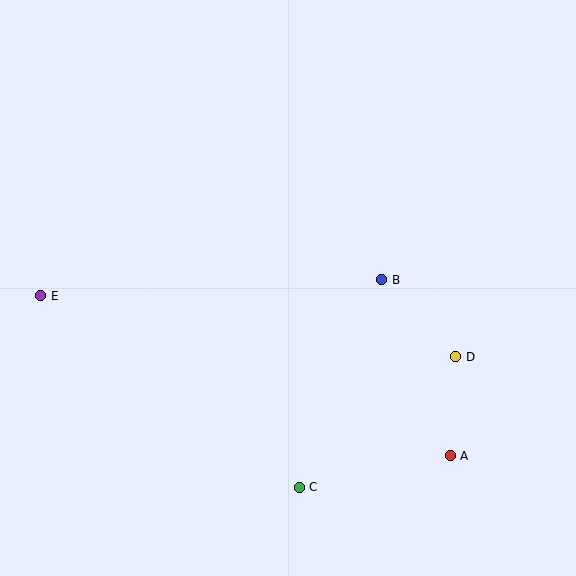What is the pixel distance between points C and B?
The distance between C and B is 223 pixels.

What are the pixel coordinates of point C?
Point C is at (299, 487).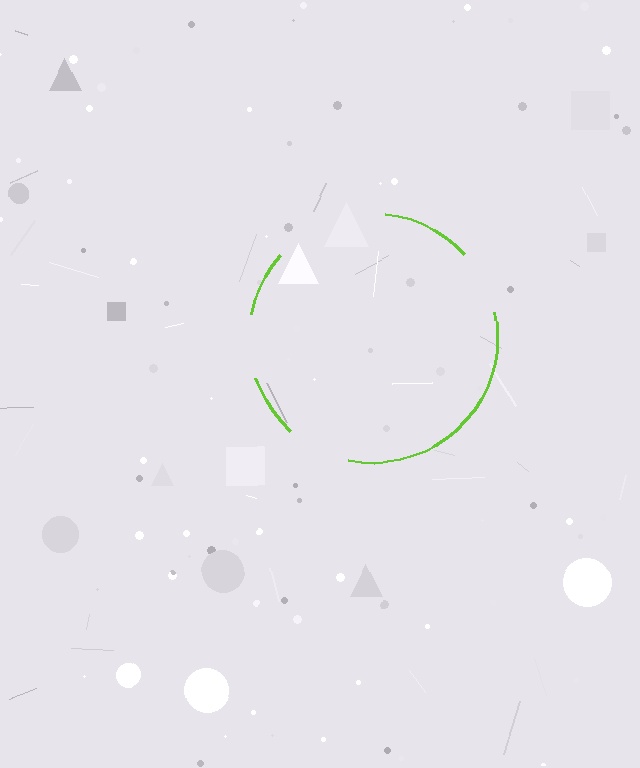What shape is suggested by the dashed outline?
The dashed outline suggests a circle.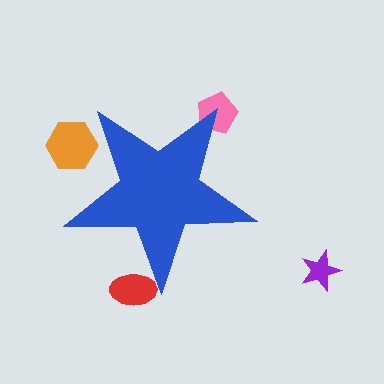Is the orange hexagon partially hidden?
Yes, the orange hexagon is partially hidden behind the blue star.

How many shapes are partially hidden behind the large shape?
3 shapes are partially hidden.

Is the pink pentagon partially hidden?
Yes, the pink pentagon is partially hidden behind the blue star.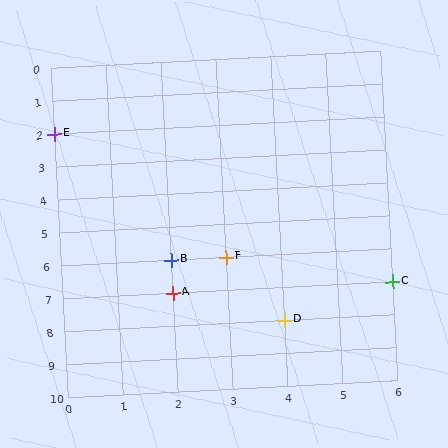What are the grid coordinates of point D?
Point D is at grid coordinates (4, 8).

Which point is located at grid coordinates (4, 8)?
Point D is at (4, 8).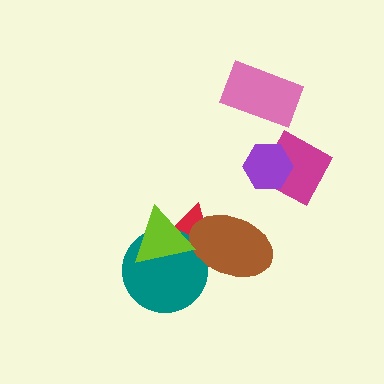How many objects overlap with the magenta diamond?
1 object overlaps with the magenta diamond.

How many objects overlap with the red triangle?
3 objects overlap with the red triangle.